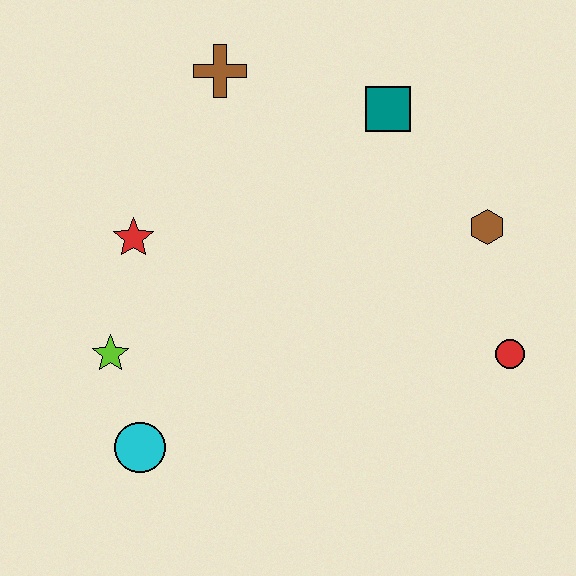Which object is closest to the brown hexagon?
The red circle is closest to the brown hexagon.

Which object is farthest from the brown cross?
The red circle is farthest from the brown cross.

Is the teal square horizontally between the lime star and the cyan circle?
No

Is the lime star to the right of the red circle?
No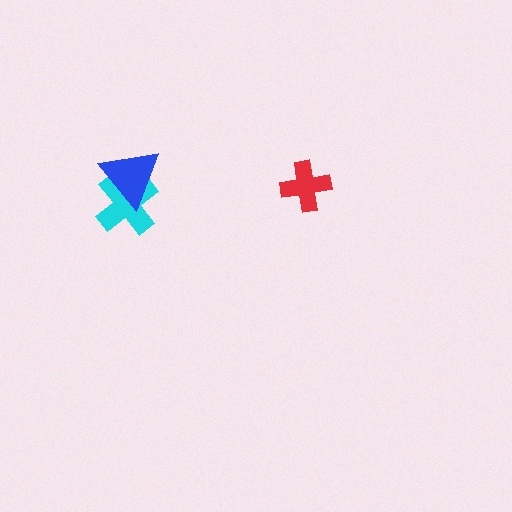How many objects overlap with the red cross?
0 objects overlap with the red cross.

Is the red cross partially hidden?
No, no other shape covers it.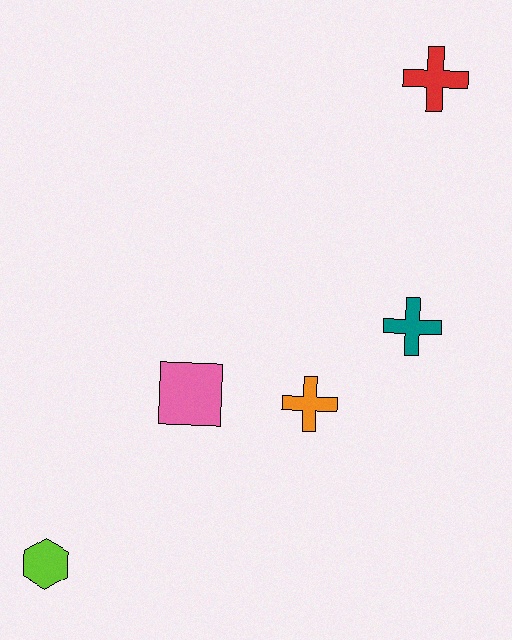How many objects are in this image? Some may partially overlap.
There are 5 objects.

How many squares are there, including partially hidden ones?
There is 1 square.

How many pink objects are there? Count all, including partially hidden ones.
There is 1 pink object.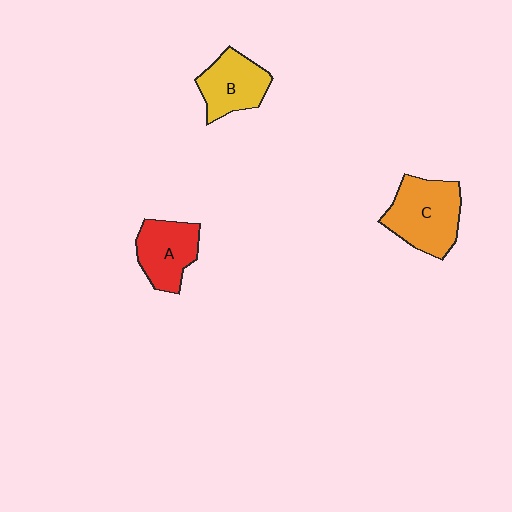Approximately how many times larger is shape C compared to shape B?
Approximately 1.3 times.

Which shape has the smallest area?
Shape B (yellow).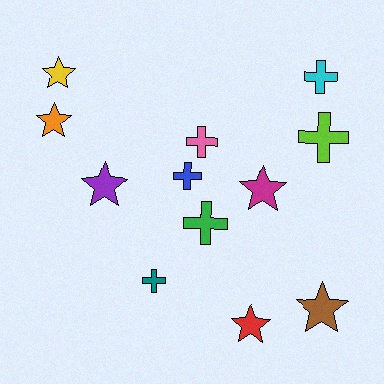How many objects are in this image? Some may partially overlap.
There are 12 objects.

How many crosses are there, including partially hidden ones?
There are 6 crosses.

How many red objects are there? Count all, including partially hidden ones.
There is 1 red object.